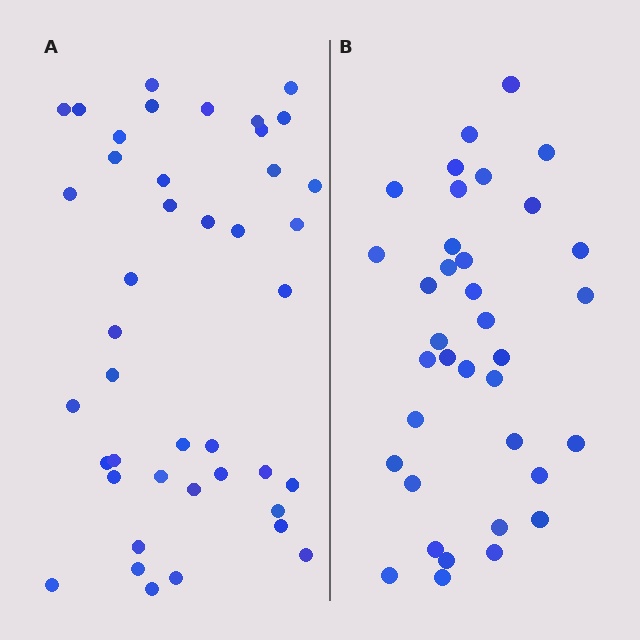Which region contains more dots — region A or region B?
Region A (the left region) has more dots.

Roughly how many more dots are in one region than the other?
Region A has about 6 more dots than region B.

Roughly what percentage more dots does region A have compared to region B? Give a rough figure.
About 15% more.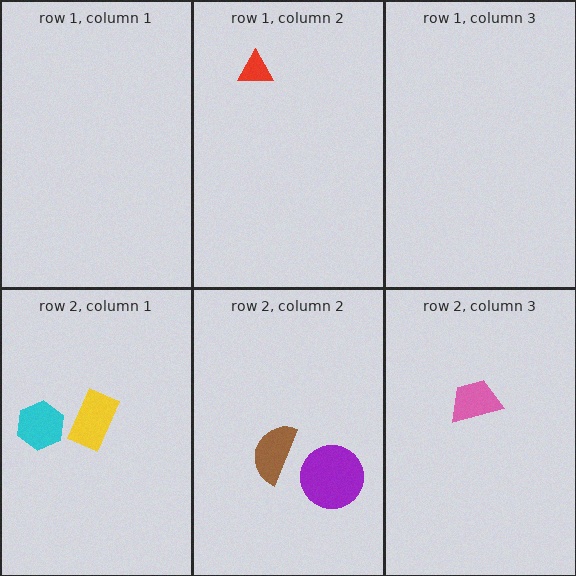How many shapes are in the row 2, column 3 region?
1.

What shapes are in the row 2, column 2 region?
The purple circle, the brown semicircle.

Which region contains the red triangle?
The row 1, column 2 region.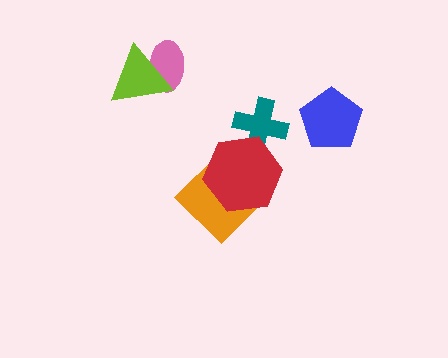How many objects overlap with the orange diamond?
1 object overlaps with the orange diamond.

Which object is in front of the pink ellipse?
The lime triangle is in front of the pink ellipse.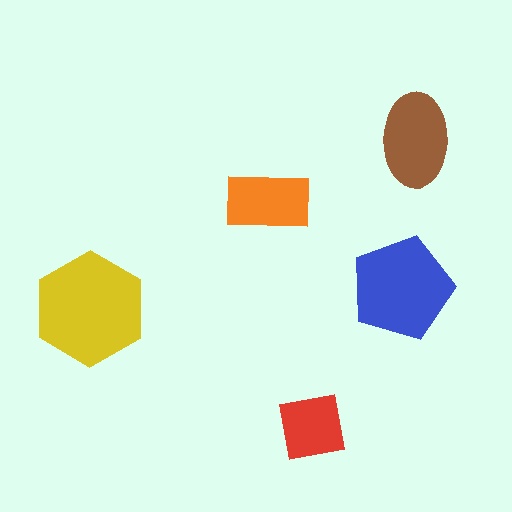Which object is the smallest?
The red square.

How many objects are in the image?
There are 5 objects in the image.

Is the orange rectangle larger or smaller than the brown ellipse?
Smaller.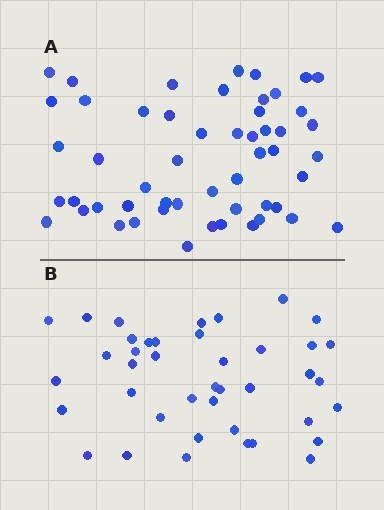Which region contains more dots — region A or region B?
Region A (the top region) has more dots.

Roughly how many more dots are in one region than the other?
Region A has roughly 12 or so more dots than region B.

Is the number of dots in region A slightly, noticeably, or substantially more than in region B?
Region A has noticeably more, but not dramatically so. The ratio is roughly 1.3 to 1.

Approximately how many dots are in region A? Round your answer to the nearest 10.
About 50 dots. (The exact count is 53, which rounds to 50.)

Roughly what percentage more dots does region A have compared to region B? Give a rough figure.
About 30% more.